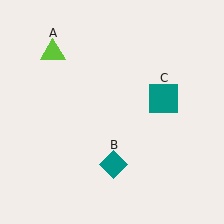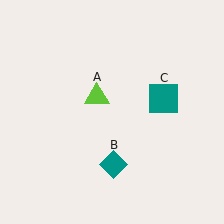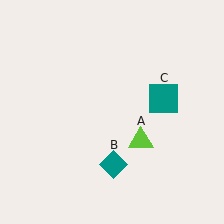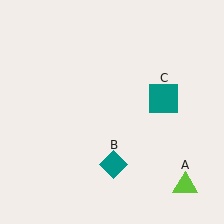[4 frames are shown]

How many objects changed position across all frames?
1 object changed position: lime triangle (object A).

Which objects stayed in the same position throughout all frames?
Teal diamond (object B) and teal square (object C) remained stationary.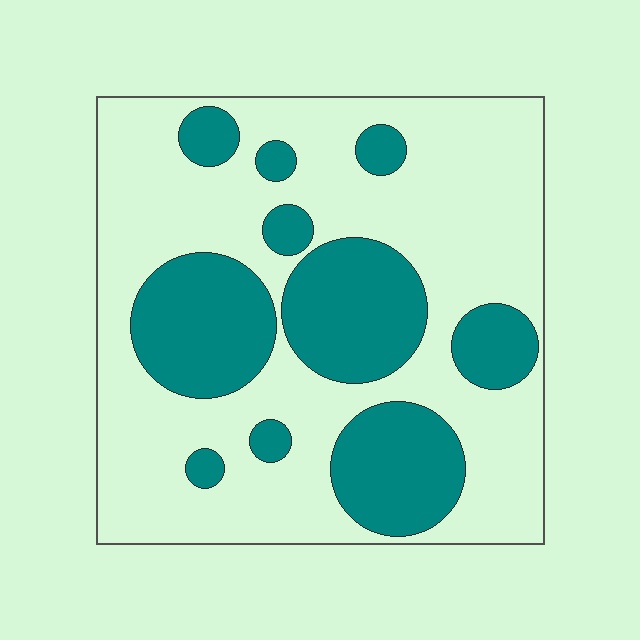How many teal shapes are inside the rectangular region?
10.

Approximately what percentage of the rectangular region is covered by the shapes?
Approximately 35%.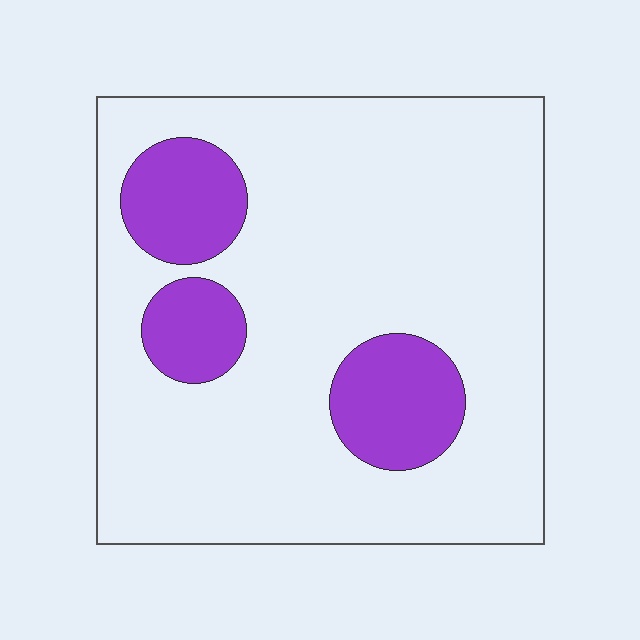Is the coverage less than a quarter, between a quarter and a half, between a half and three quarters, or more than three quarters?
Less than a quarter.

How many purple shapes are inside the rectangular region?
3.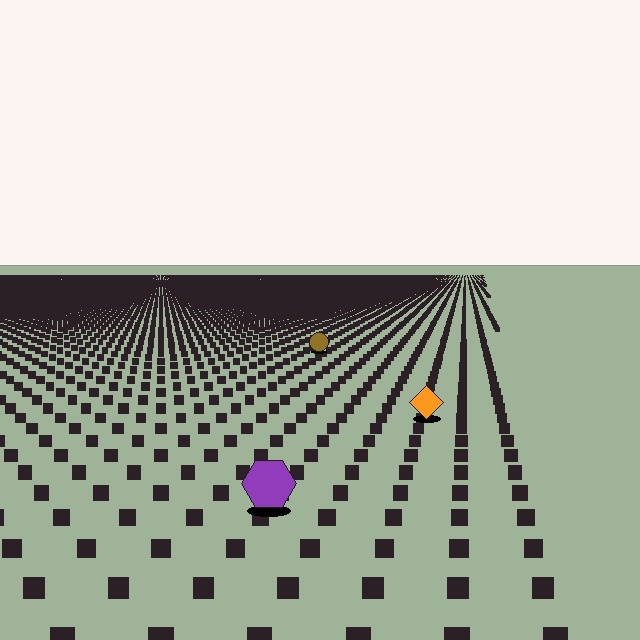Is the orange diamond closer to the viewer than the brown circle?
Yes. The orange diamond is closer — you can tell from the texture gradient: the ground texture is coarser near it.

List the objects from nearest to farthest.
From nearest to farthest: the purple hexagon, the orange diamond, the brown circle.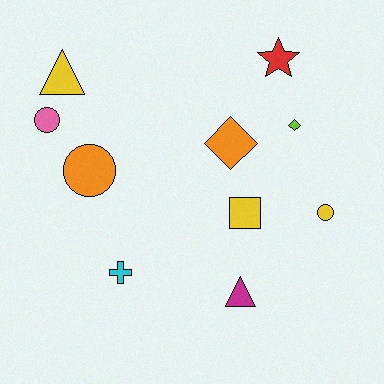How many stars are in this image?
There is 1 star.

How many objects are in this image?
There are 10 objects.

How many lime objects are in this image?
There is 1 lime object.